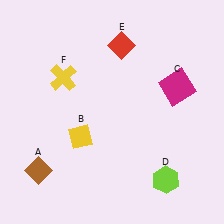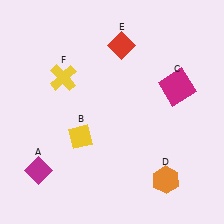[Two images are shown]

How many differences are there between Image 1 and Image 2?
There are 2 differences between the two images.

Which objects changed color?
A changed from brown to magenta. D changed from lime to orange.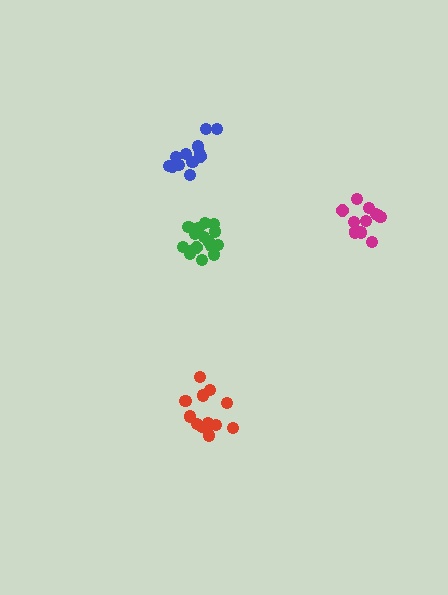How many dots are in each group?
Group 1: 17 dots, Group 2: 13 dots, Group 3: 12 dots, Group 4: 13 dots (55 total).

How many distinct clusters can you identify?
There are 4 distinct clusters.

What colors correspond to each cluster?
The clusters are colored: green, red, magenta, blue.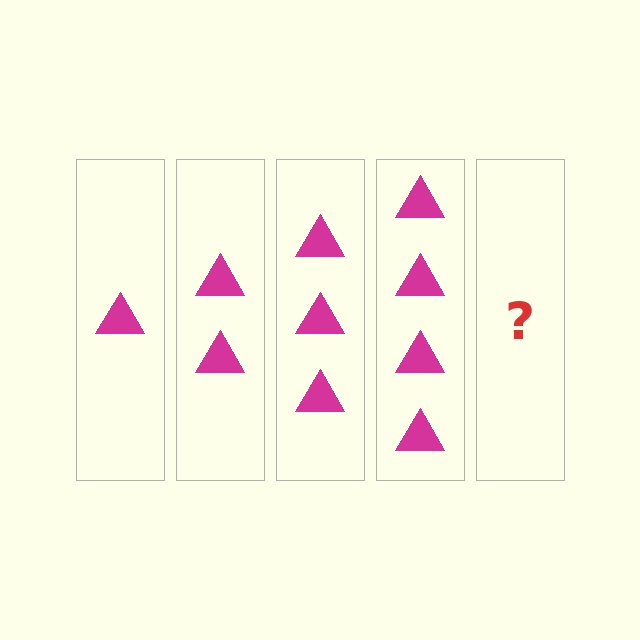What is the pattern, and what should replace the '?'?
The pattern is that each step adds one more triangle. The '?' should be 5 triangles.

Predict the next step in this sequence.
The next step is 5 triangles.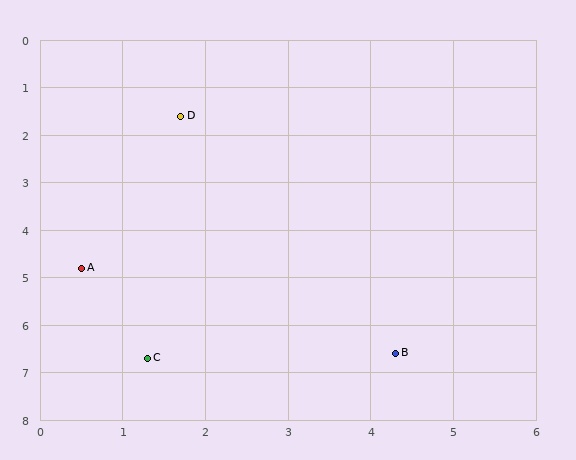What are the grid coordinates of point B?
Point B is at approximately (4.3, 6.6).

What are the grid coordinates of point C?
Point C is at approximately (1.3, 6.7).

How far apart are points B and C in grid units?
Points B and C are about 3.0 grid units apart.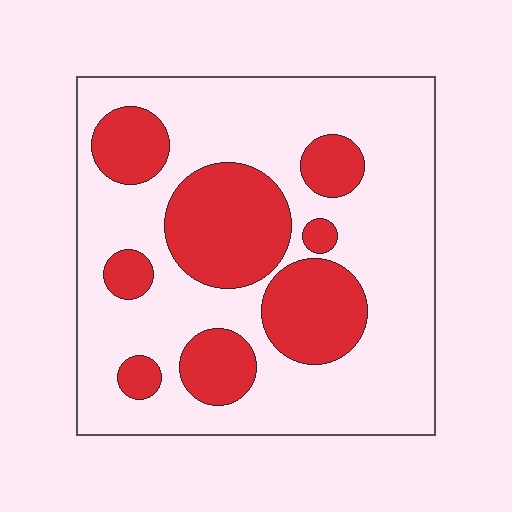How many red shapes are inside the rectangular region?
8.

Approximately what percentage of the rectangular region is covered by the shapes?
Approximately 30%.